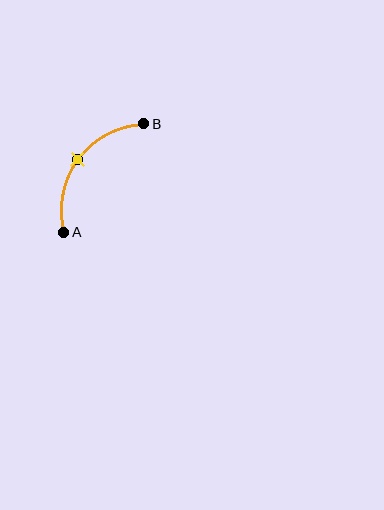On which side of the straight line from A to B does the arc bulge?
The arc bulges above and to the left of the straight line connecting A and B.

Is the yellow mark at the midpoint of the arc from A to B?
Yes. The yellow mark lies on the arc at equal arc-length from both A and B — it is the arc midpoint.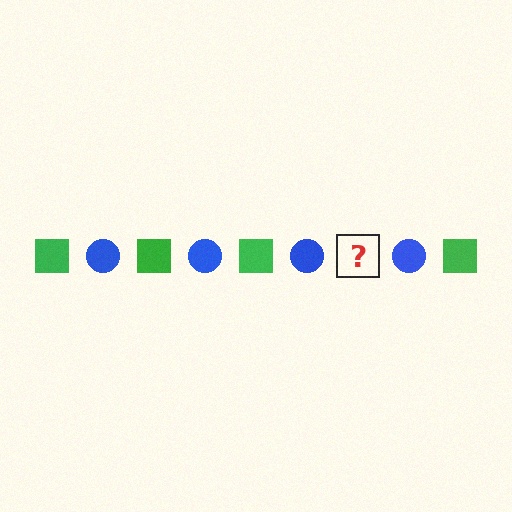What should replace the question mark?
The question mark should be replaced with a green square.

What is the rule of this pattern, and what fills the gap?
The rule is that the pattern alternates between green square and blue circle. The gap should be filled with a green square.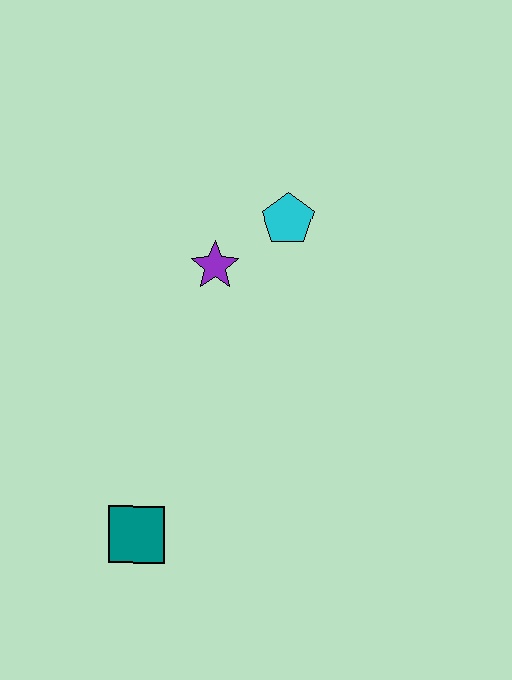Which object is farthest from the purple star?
The teal square is farthest from the purple star.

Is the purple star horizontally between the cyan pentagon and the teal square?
Yes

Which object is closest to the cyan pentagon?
The purple star is closest to the cyan pentagon.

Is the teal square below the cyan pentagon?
Yes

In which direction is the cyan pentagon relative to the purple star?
The cyan pentagon is to the right of the purple star.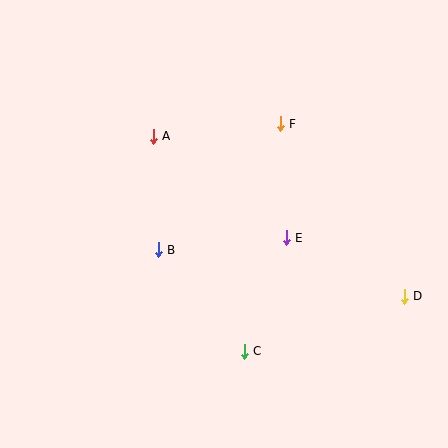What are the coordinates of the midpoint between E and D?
The midpoint between E and D is at (345, 267).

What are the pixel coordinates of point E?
Point E is at (286, 238).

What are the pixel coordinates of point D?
Point D is at (404, 296).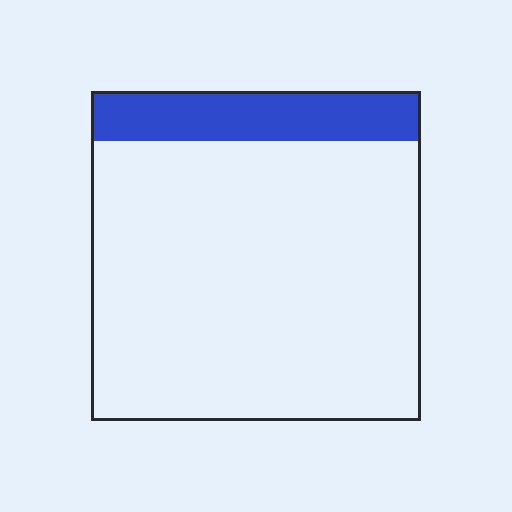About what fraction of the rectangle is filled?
About one sixth (1/6).